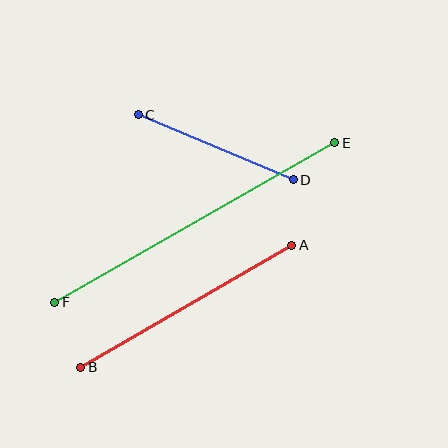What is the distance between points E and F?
The distance is approximately 323 pixels.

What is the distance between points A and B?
The distance is approximately 244 pixels.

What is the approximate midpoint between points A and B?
The midpoint is at approximately (186, 306) pixels.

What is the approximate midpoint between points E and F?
The midpoint is at approximately (195, 223) pixels.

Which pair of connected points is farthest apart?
Points E and F are farthest apart.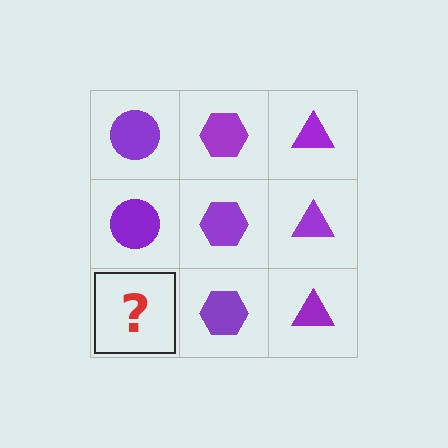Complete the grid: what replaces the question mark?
The question mark should be replaced with a purple circle.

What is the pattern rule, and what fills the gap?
The rule is that each column has a consistent shape. The gap should be filled with a purple circle.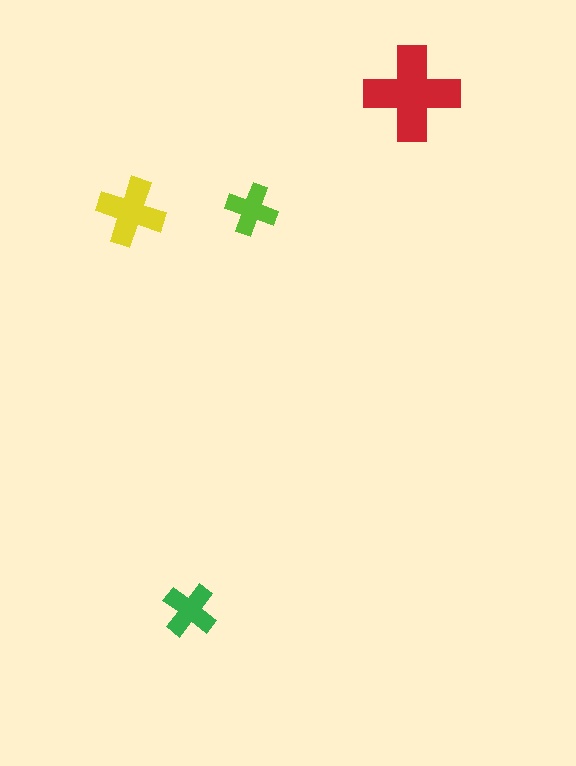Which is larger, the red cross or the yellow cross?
The red one.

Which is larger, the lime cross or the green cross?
The green one.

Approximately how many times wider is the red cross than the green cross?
About 2 times wider.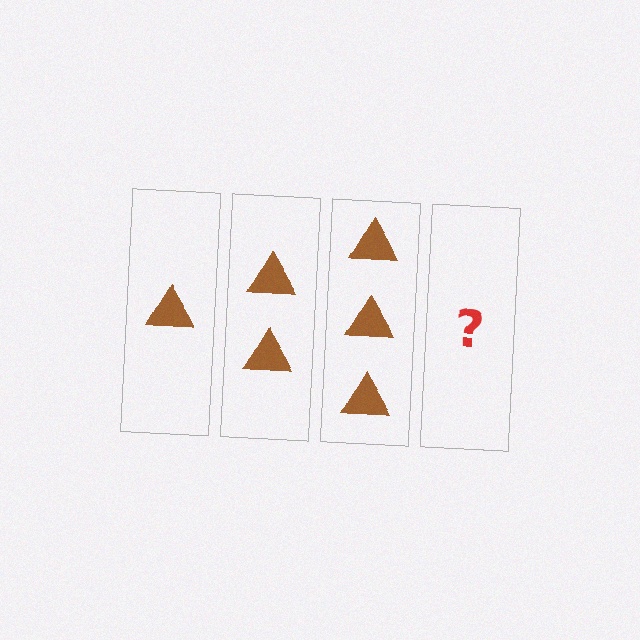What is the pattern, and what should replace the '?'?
The pattern is that each step adds one more triangle. The '?' should be 4 triangles.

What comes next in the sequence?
The next element should be 4 triangles.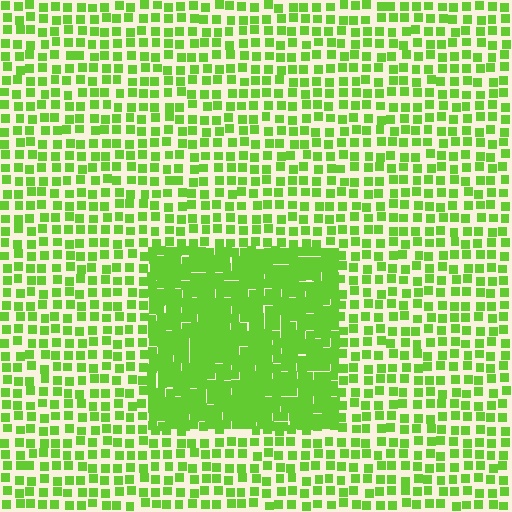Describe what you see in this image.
The image contains small lime elements arranged at two different densities. A rectangle-shaped region is visible where the elements are more densely packed than the surrounding area.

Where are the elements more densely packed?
The elements are more densely packed inside the rectangle boundary.